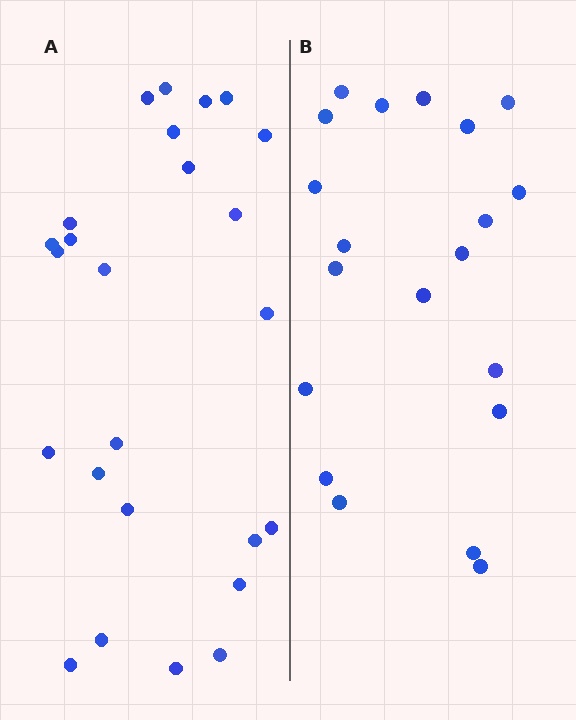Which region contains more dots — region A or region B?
Region A (the left region) has more dots.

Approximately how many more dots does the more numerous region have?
Region A has about 5 more dots than region B.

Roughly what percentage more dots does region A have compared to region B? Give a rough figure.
About 25% more.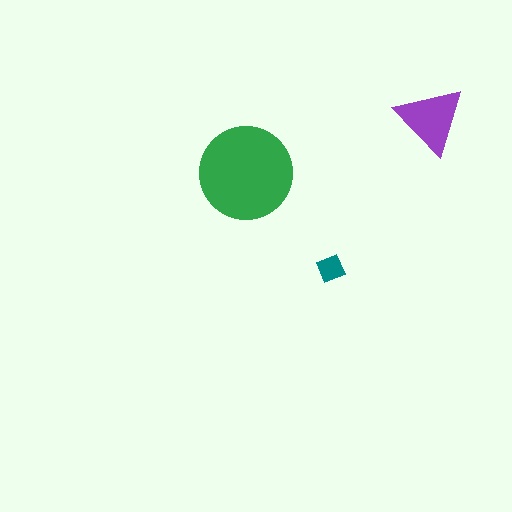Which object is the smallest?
The teal diamond.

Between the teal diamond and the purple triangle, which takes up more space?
The purple triangle.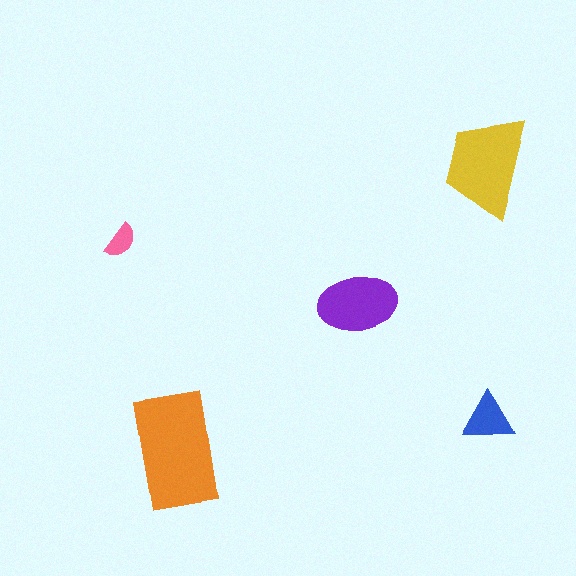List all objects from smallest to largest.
The pink semicircle, the blue triangle, the purple ellipse, the yellow trapezoid, the orange rectangle.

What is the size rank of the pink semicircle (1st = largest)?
5th.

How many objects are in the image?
There are 5 objects in the image.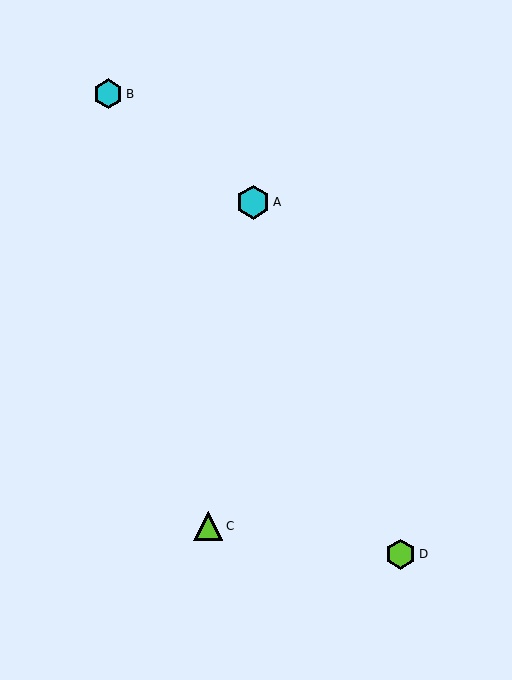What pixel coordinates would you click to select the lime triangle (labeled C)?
Click at (208, 526) to select the lime triangle C.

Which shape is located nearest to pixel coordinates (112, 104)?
The cyan hexagon (labeled B) at (108, 94) is nearest to that location.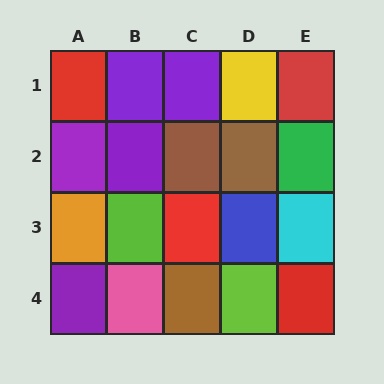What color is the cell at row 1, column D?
Yellow.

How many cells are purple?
5 cells are purple.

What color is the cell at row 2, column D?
Brown.